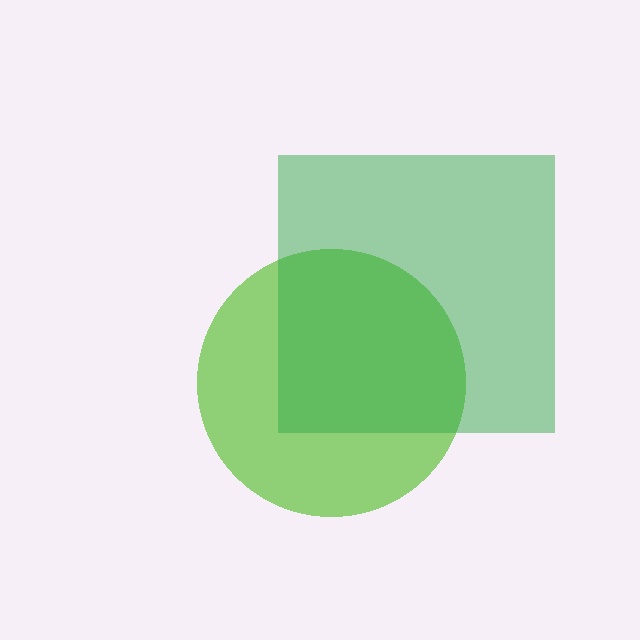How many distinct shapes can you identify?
There are 2 distinct shapes: a lime circle, a green square.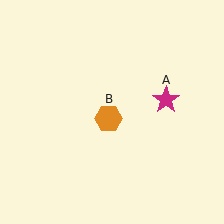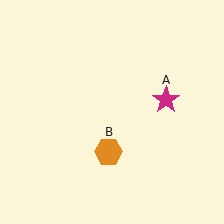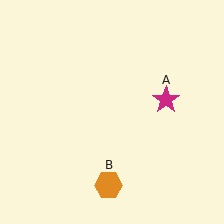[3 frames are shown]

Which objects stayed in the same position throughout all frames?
Magenta star (object A) remained stationary.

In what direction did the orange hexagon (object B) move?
The orange hexagon (object B) moved down.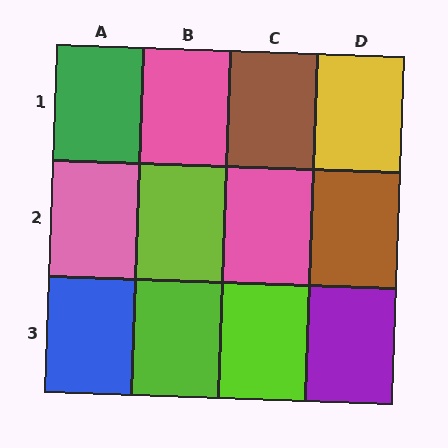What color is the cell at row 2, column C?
Pink.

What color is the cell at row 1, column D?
Yellow.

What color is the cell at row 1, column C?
Brown.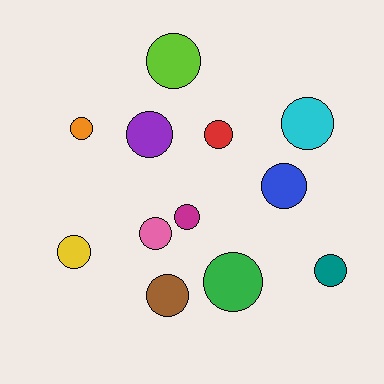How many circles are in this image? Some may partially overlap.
There are 12 circles.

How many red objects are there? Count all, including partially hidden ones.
There is 1 red object.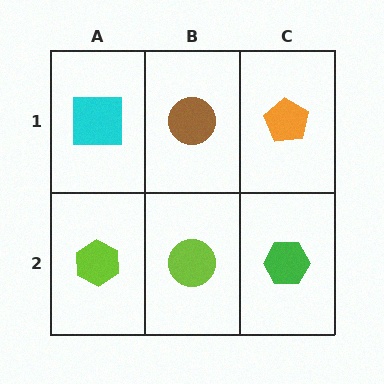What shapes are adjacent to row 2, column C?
An orange pentagon (row 1, column C), a lime circle (row 2, column B).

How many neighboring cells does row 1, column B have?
3.